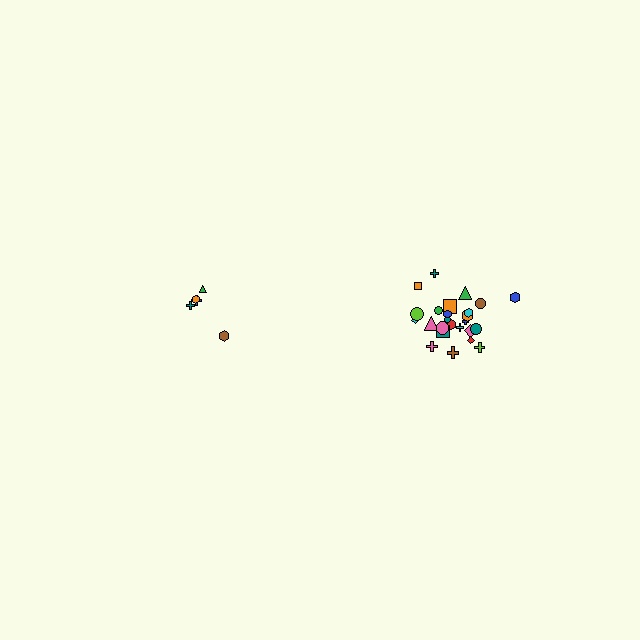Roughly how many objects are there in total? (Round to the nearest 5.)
Roughly 30 objects in total.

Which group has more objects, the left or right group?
The right group.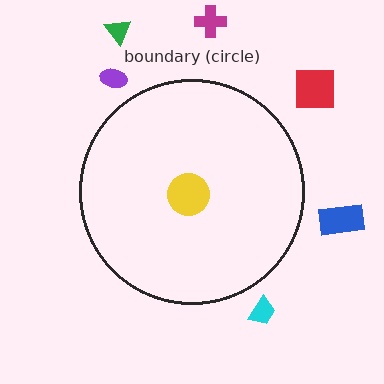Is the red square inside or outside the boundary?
Outside.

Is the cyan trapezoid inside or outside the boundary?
Outside.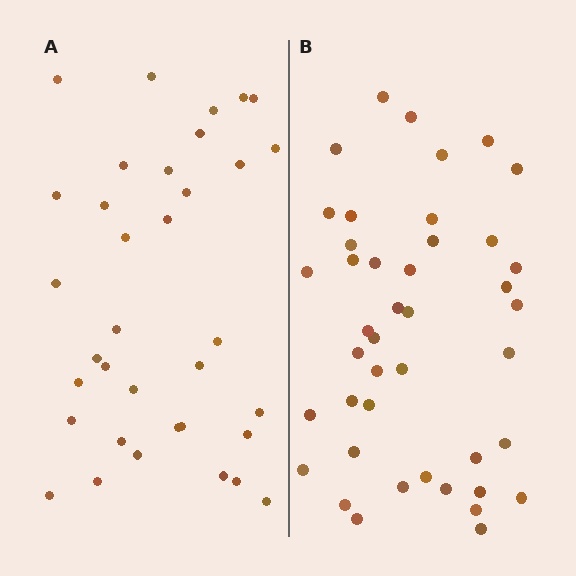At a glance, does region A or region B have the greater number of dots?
Region B (the right region) has more dots.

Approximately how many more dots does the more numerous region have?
Region B has roughly 8 or so more dots than region A.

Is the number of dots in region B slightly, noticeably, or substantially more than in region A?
Region B has only slightly more — the two regions are fairly close. The ratio is roughly 1.2 to 1.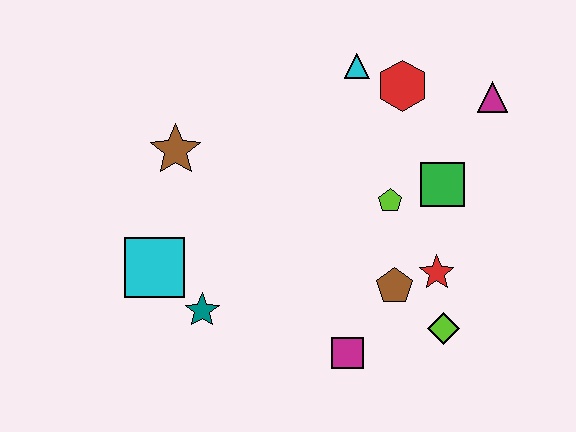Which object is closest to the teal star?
The cyan square is closest to the teal star.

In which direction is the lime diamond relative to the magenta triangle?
The lime diamond is below the magenta triangle.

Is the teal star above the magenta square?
Yes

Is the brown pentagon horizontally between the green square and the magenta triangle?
No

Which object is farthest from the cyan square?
The magenta triangle is farthest from the cyan square.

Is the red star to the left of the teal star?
No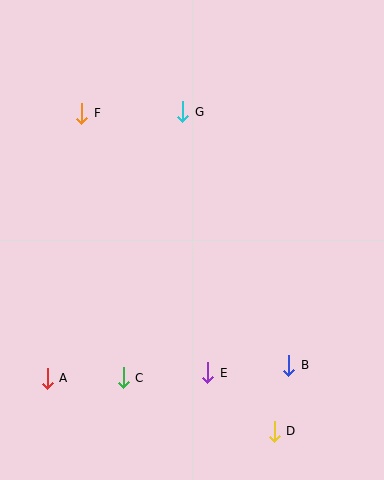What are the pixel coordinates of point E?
Point E is at (208, 373).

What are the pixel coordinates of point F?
Point F is at (82, 113).